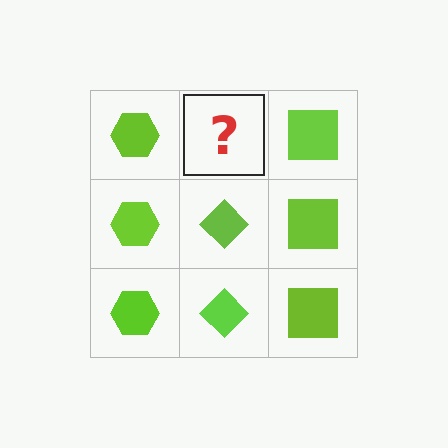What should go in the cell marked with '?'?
The missing cell should contain a lime diamond.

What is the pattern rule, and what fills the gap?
The rule is that each column has a consistent shape. The gap should be filled with a lime diamond.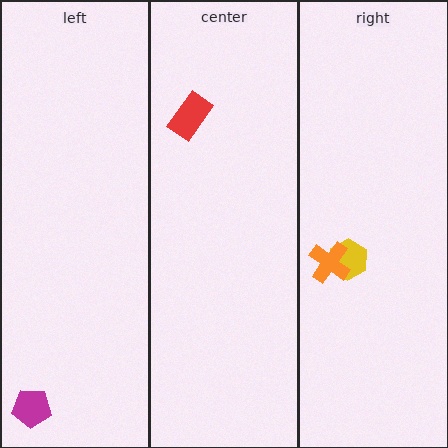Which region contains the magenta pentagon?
The left region.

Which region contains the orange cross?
The right region.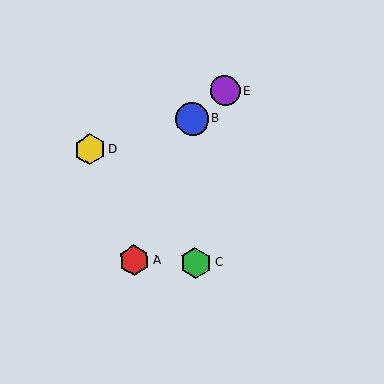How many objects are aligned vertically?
2 objects (B, C) are aligned vertically.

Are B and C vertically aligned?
Yes, both are at x≈192.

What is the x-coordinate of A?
Object A is at x≈134.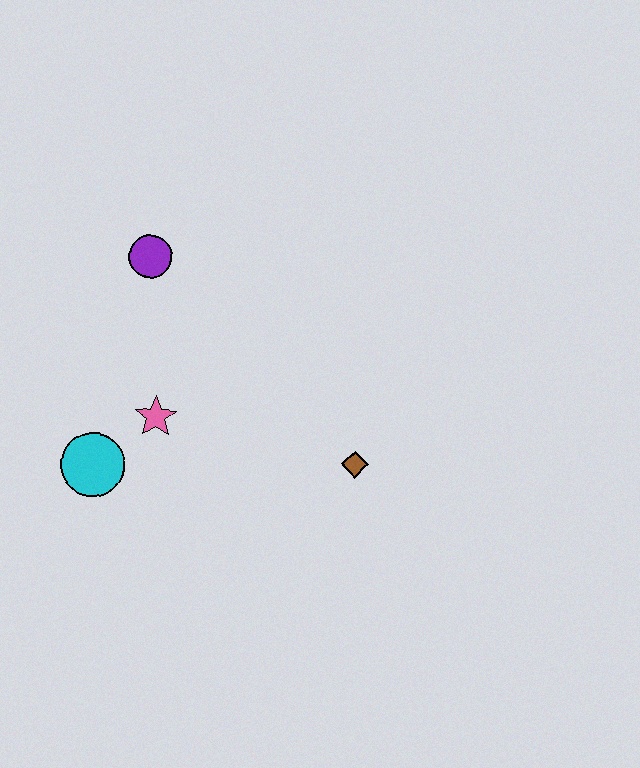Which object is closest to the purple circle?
The pink star is closest to the purple circle.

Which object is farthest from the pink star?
The brown diamond is farthest from the pink star.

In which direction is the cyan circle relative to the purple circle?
The cyan circle is below the purple circle.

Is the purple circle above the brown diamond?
Yes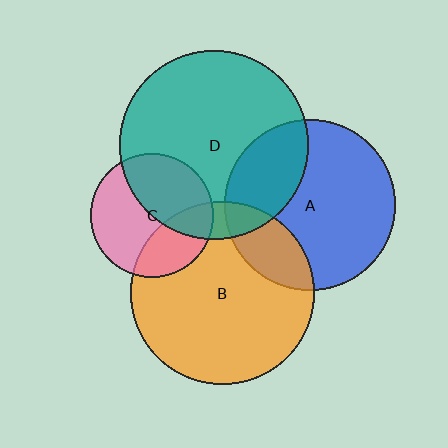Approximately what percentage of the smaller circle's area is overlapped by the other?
Approximately 20%.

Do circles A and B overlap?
Yes.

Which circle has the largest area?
Circle D (teal).